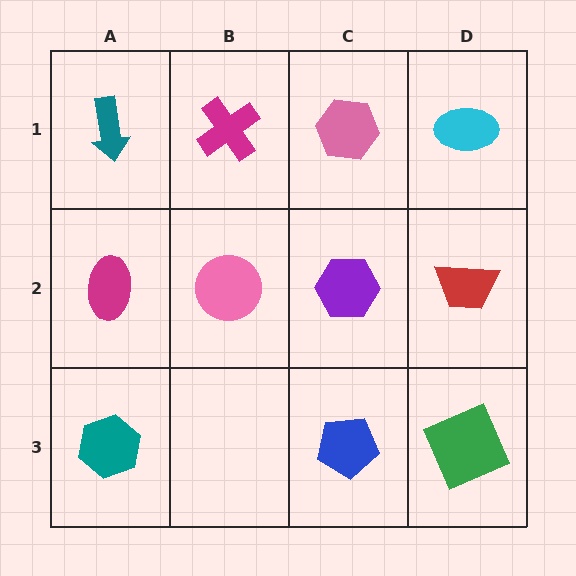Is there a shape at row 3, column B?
No, that cell is empty.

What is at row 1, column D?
A cyan ellipse.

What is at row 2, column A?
A magenta ellipse.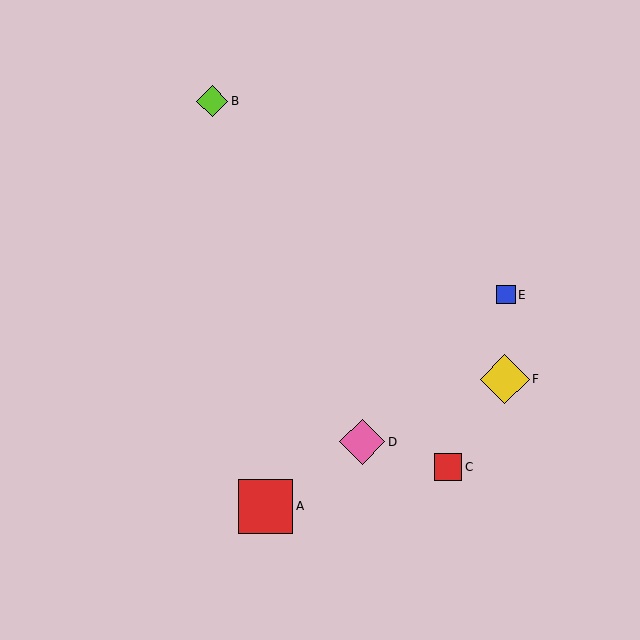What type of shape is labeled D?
Shape D is a pink diamond.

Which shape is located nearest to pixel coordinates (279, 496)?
The red square (labeled A) at (266, 506) is nearest to that location.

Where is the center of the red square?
The center of the red square is at (448, 467).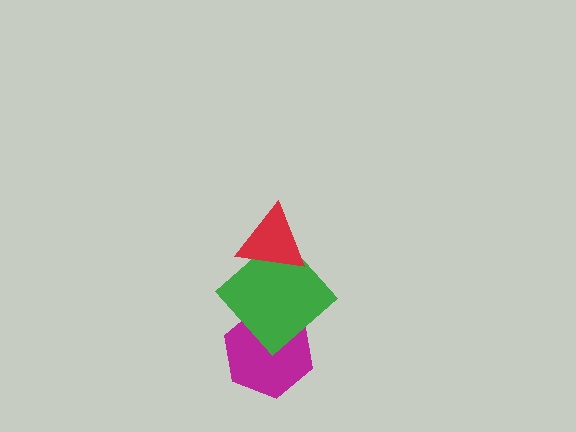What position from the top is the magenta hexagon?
The magenta hexagon is 3rd from the top.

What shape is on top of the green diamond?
The red triangle is on top of the green diamond.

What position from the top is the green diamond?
The green diamond is 2nd from the top.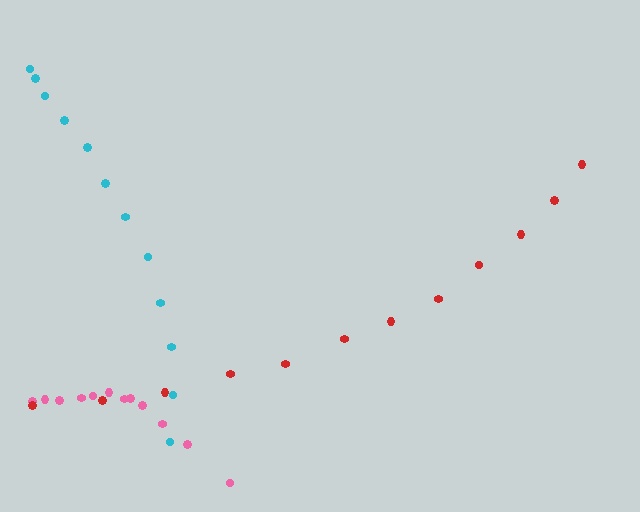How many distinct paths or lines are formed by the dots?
There are 3 distinct paths.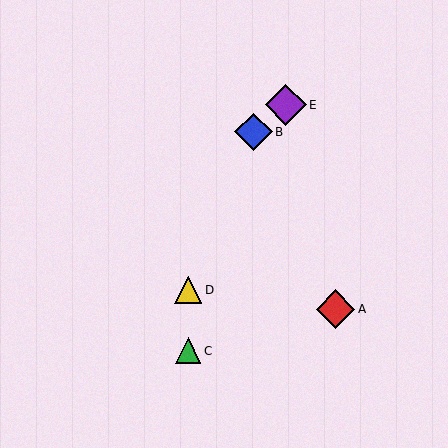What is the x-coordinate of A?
Object A is at x≈336.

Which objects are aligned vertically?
Objects C, D are aligned vertically.